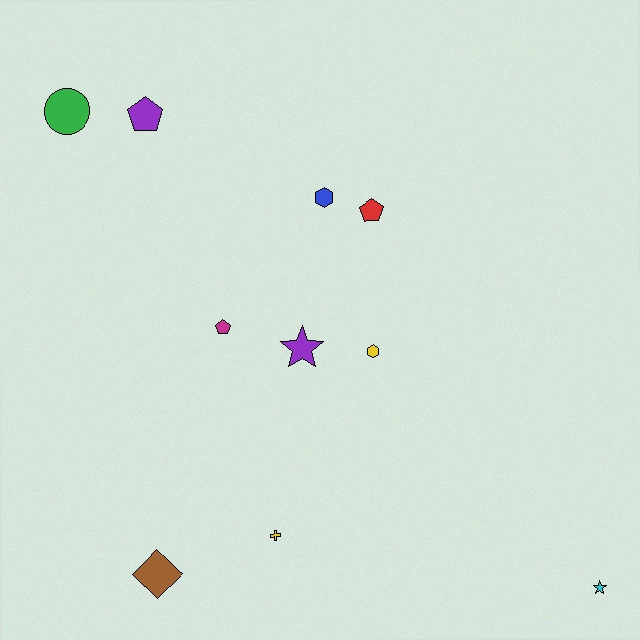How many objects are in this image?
There are 10 objects.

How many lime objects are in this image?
There are no lime objects.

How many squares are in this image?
There are no squares.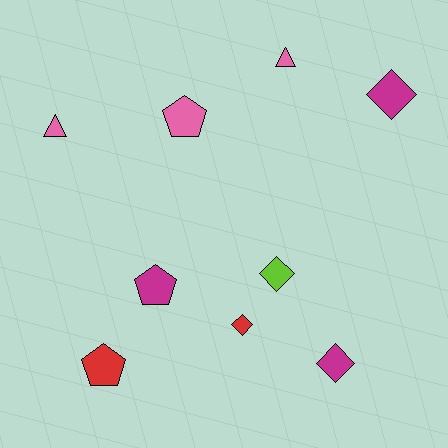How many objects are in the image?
There are 9 objects.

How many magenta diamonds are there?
There are 2 magenta diamonds.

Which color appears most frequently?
Magenta, with 3 objects.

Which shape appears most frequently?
Diamond, with 4 objects.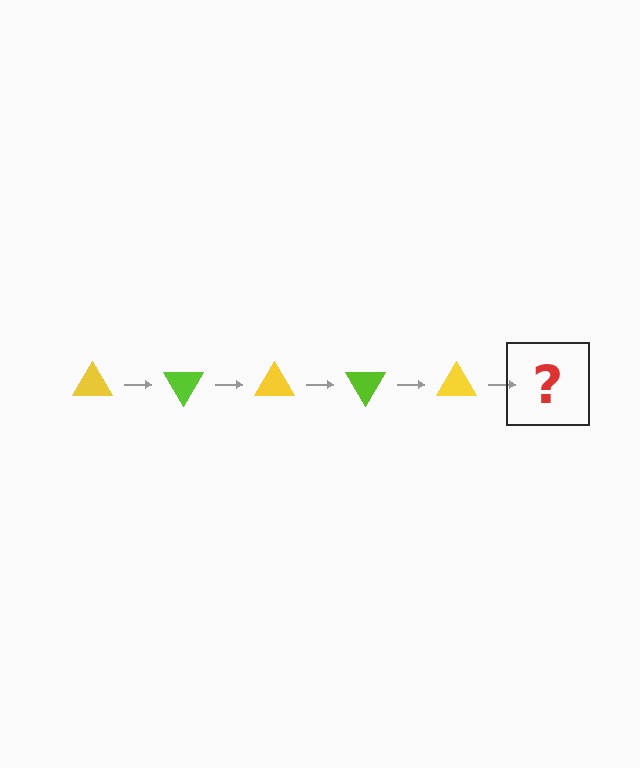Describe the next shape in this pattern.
It should be a lime triangle, rotated 300 degrees from the start.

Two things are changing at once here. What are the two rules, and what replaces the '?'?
The two rules are that it rotates 60 degrees each step and the color cycles through yellow and lime. The '?' should be a lime triangle, rotated 300 degrees from the start.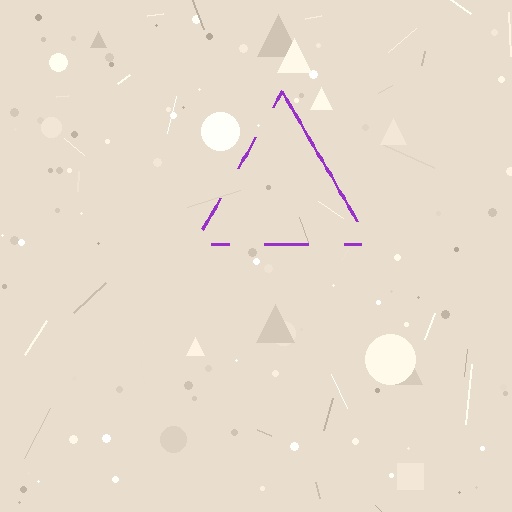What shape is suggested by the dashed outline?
The dashed outline suggests a triangle.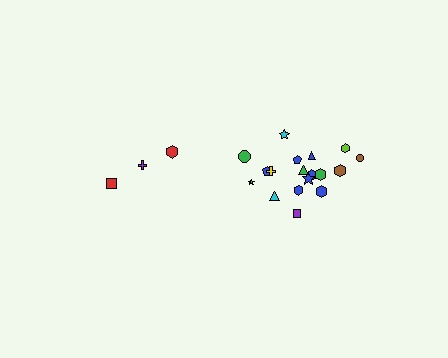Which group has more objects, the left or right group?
The right group.